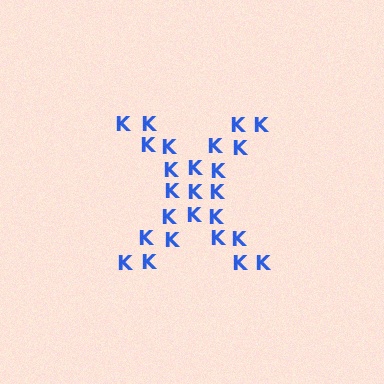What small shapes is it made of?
It is made of small letter K's.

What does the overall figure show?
The overall figure shows the letter X.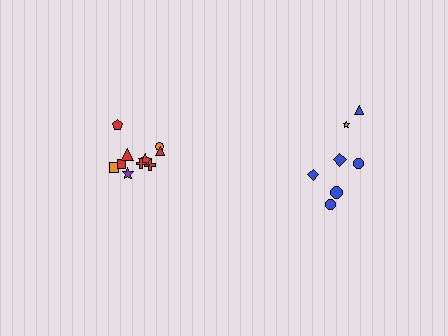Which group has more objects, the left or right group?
The left group.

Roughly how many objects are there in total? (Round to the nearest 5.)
Roughly 15 objects in total.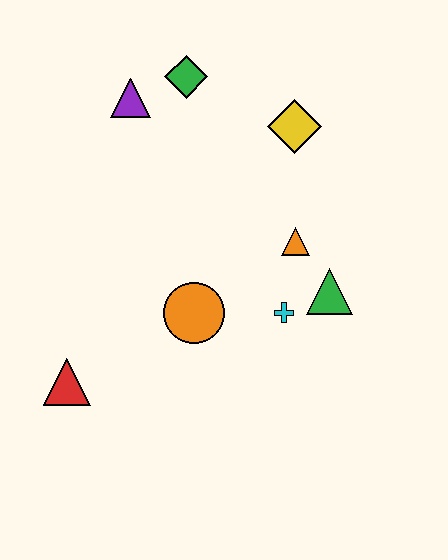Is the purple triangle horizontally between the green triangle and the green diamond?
No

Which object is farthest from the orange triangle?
The red triangle is farthest from the orange triangle.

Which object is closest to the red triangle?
The orange circle is closest to the red triangle.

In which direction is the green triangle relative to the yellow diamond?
The green triangle is below the yellow diamond.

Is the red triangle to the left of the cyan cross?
Yes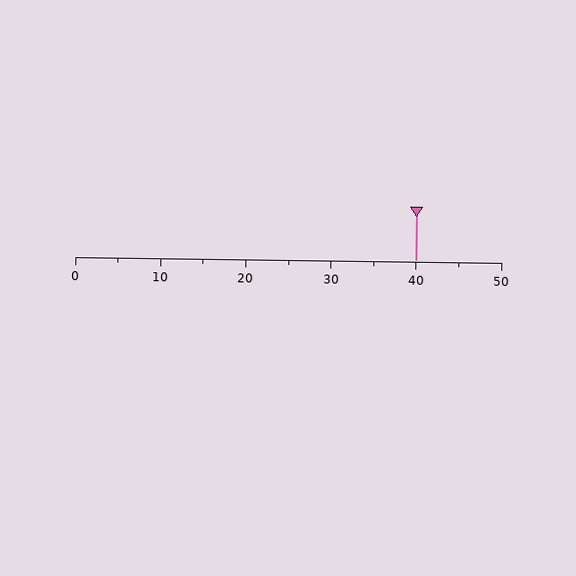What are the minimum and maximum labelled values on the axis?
The axis runs from 0 to 50.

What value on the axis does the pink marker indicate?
The marker indicates approximately 40.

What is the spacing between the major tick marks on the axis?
The major ticks are spaced 10 apart.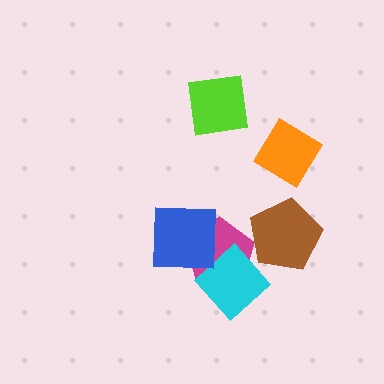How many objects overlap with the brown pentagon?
0 objects overlap with the brown pentagon.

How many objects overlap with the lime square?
0 objects overlap with the lime square.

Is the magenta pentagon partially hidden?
Yes, it is partially covered by another shape.